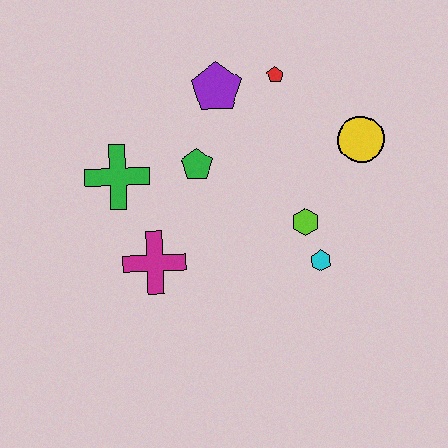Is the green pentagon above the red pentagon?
No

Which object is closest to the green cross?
The green pentagon is closest to the green cross.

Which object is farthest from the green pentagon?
The yellow circle is farthest from the green pentagon.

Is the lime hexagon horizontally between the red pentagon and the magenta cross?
No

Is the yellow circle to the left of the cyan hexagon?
No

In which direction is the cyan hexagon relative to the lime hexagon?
The cyan hexagon is below the lime hexagon.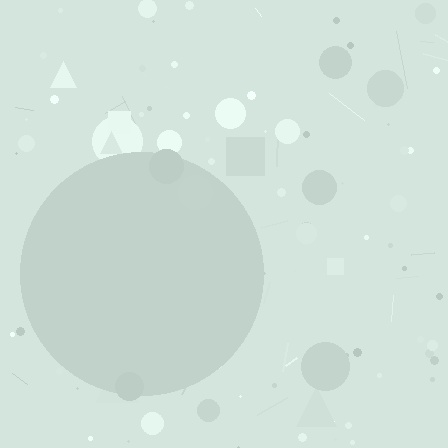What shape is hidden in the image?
A circle is hidden in the image.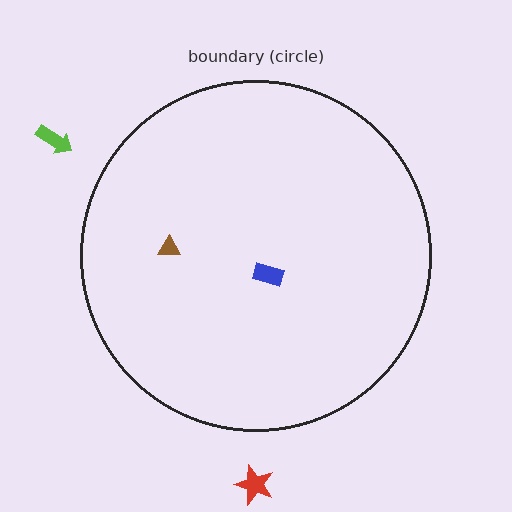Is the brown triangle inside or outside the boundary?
Inside.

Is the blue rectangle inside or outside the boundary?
Inside.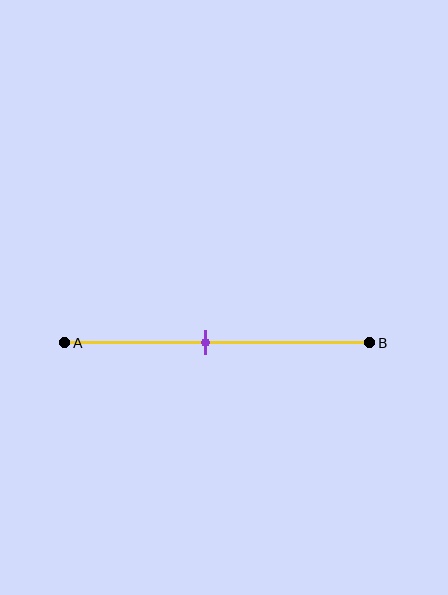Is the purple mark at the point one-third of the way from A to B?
No, the mark is at about 45% from A, not at the 33% one-third point.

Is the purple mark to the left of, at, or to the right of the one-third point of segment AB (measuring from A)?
The purple mark is to the right of the one-third point of segment AB.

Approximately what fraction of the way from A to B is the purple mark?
The purple mark is approximately 45% of the way from A to B.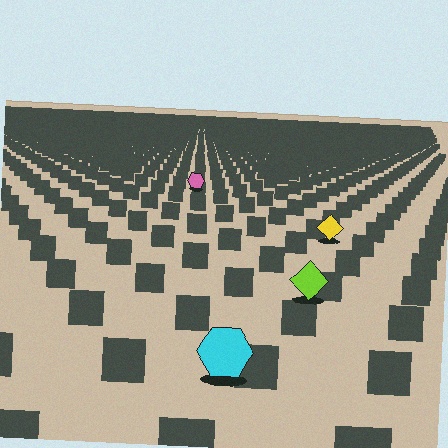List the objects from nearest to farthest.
From nearest to farthest: the cyan hexagon, the lime diamond, the yellow diamond, the pink hexagon.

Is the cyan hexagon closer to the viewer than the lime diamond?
Yes. The cyan hexagon is closer — you can tell from the texture gradient: the ground texture is coarser near it.